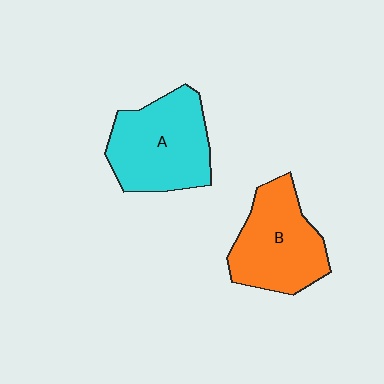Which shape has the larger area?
Shape A (cyan).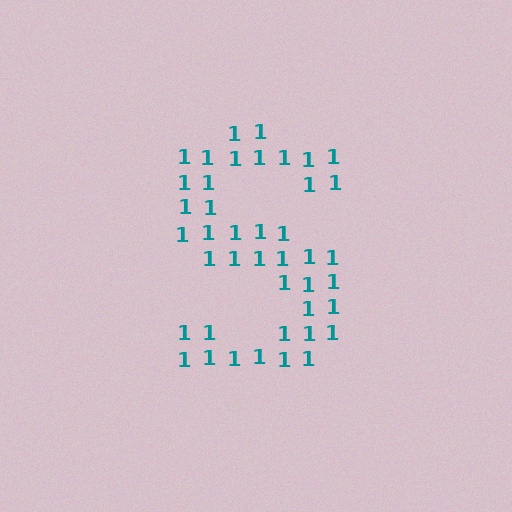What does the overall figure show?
The overall figure shows the letter S.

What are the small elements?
The small elements are digit 1's.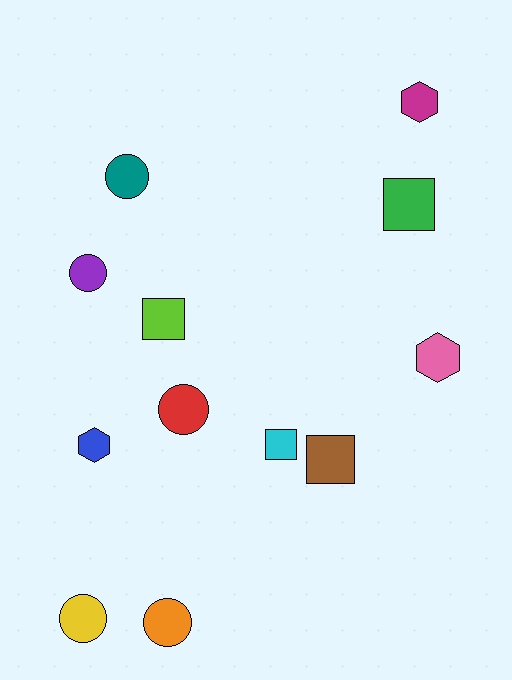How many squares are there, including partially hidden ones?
There are 4 squares.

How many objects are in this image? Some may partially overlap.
There are 12 objects.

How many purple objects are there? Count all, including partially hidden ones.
There is 1 purple object.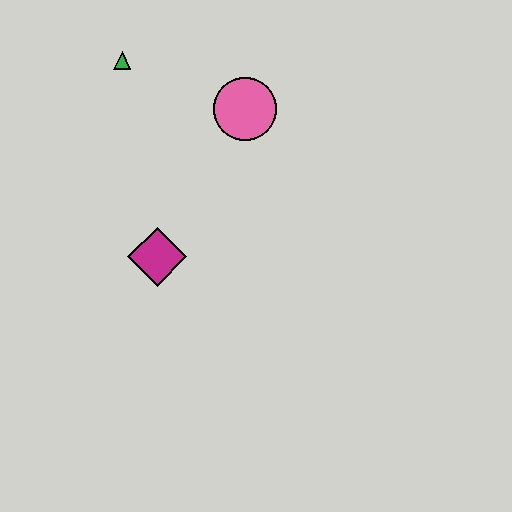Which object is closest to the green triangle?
The pink circle is closest to the green triangle.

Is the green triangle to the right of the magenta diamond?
No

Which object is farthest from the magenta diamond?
The green triangle is farthest from the magenta diamond.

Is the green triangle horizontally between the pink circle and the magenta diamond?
No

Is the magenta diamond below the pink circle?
Yes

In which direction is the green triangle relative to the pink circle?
The green triangle is to the left of the pink circle.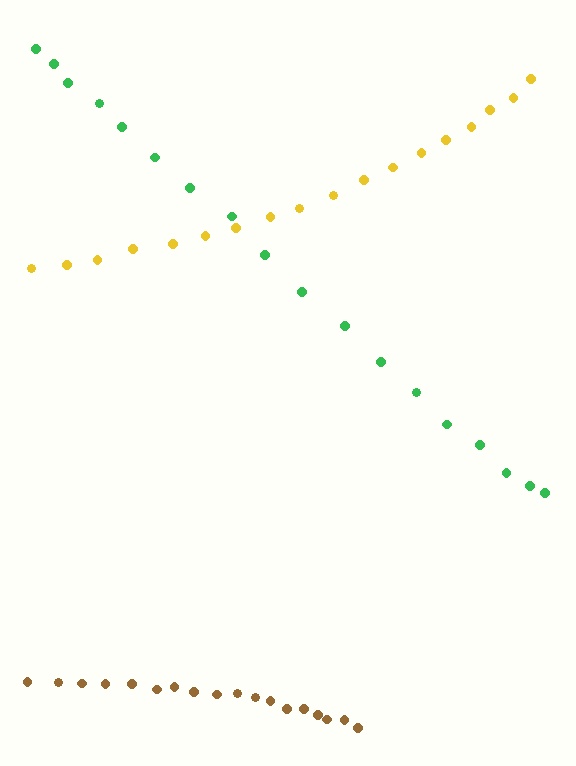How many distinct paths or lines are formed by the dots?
There are 3 distinct paths.